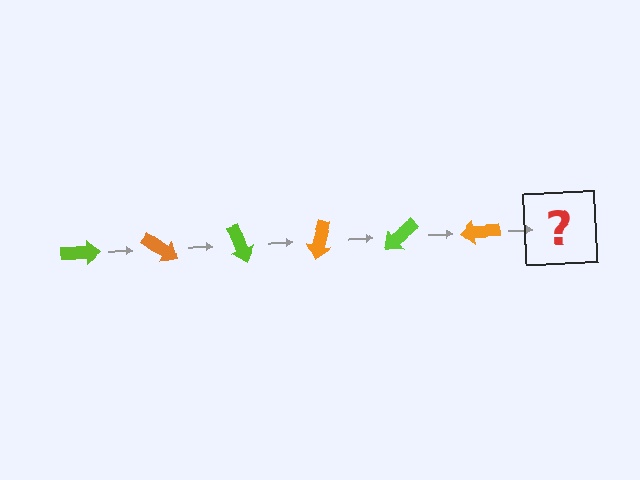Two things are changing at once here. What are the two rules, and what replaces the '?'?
The two rules are that it rotates 35 degrees each step and the color cycles through lime and orange. The '?' should be a lime arrow, rotated 210 degrees from the start.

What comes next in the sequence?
The next element should be a lime arrow, rotated 210 degrees from the start.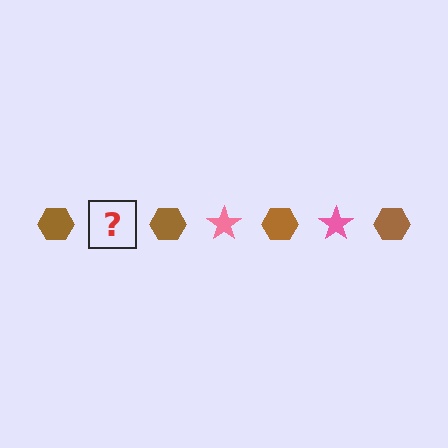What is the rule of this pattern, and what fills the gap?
The rule is that the pattern alternates between brown hexagon and pink star. The gap should be filled with a pink star.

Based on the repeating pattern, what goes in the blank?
The blank should be a pink star.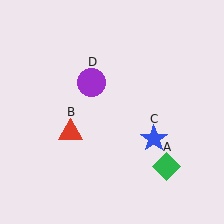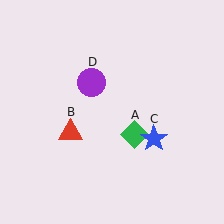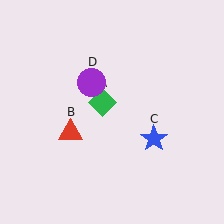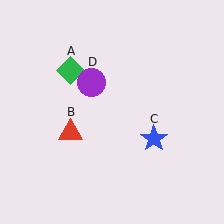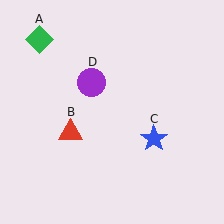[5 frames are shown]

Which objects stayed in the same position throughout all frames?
Red triangle (object B) and blue star (object C) and purple circle (object D) remained stationary.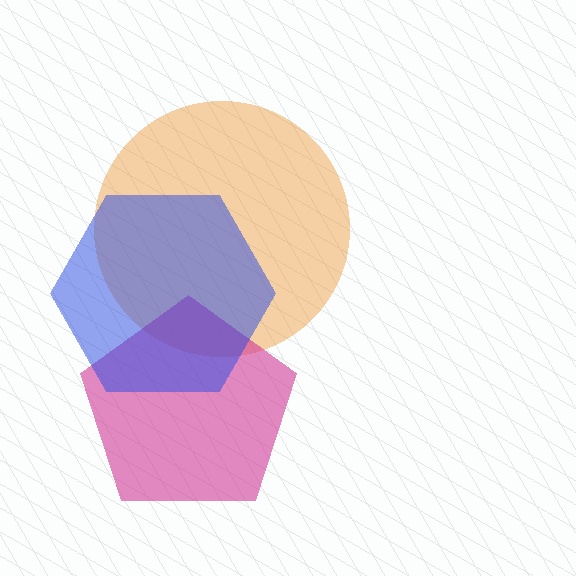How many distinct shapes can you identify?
There are 3 distinct shapes: an orange circle, a magenta pentagon, a blue hexagon.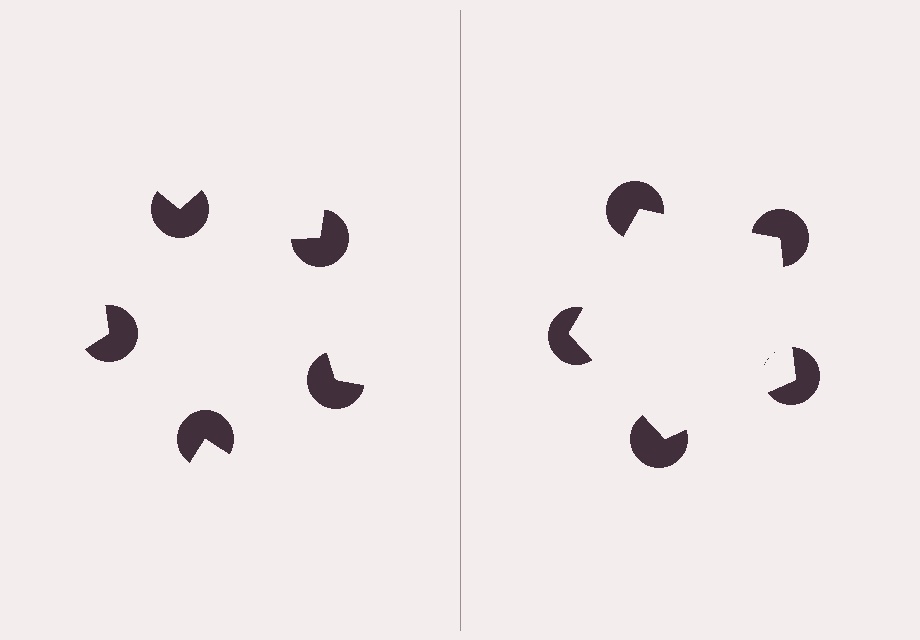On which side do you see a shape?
An illusory pentagon appears on the right side. On the left side the wedge cuts are rotated, so no coherent shape forms.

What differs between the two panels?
The pac-man discs are positioned identically on both sides; only the wedge orientations differ. On the right they align to a pentagon; on the left they are misaligned.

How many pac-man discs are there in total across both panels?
10 — 5 on each side.